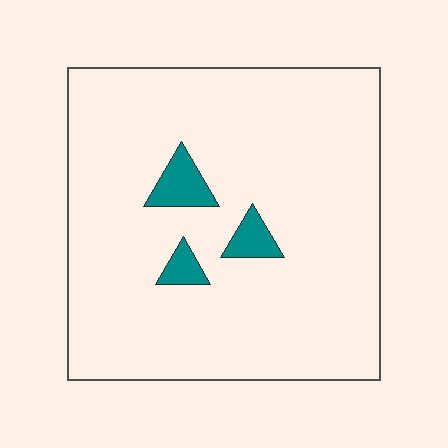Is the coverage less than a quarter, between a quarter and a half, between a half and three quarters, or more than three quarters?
Less than a quarter.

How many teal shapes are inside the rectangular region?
3.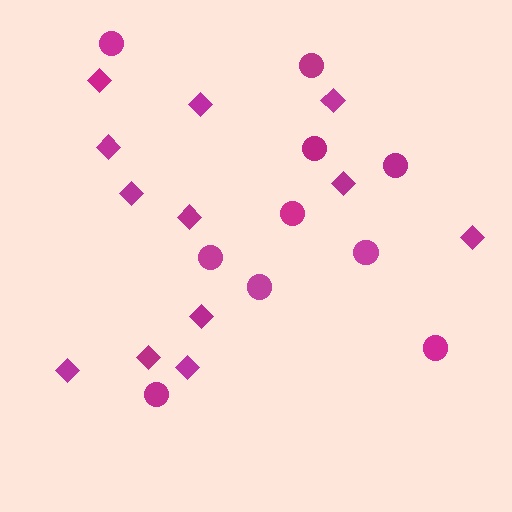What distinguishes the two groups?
There are 2 groups: one group of circles (10) and one group of diamonds (12).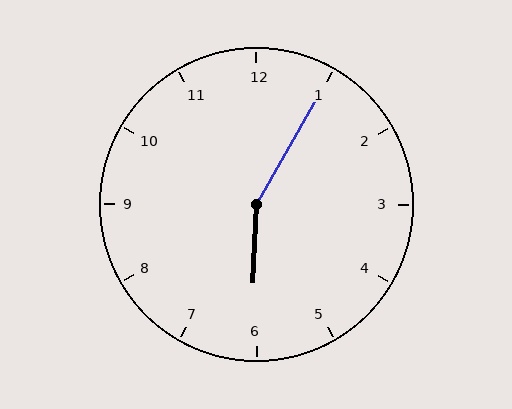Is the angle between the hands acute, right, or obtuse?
It is obtuse.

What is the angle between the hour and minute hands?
Approximately 152 degrees.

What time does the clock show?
6:05.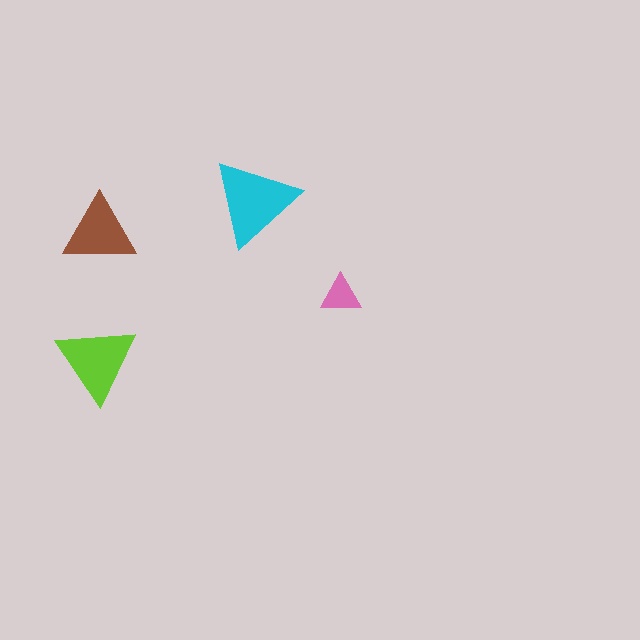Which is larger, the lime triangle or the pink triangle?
The lime one.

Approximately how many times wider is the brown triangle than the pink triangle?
About 2 times wider.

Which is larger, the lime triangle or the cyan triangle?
The cyan one.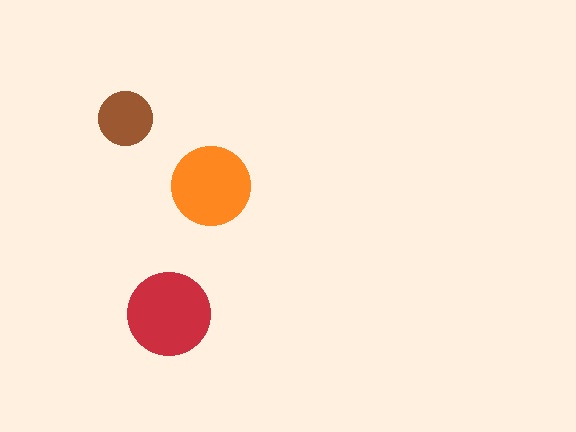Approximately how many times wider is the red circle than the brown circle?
About 1.5 times wider.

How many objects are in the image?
There are 3 objects in the image.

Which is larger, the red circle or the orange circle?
The red one.